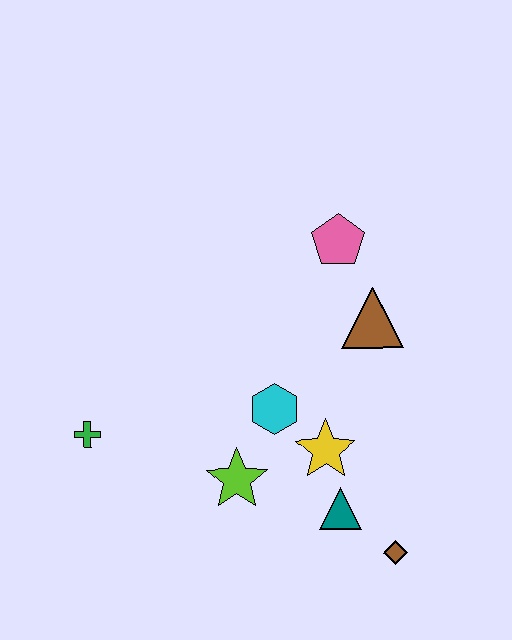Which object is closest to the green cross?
The lime star is closest to the green cross.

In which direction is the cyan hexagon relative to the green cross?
The cyan hexagon is to the right of the green cross.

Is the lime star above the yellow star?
No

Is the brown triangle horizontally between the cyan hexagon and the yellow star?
No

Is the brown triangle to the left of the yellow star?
No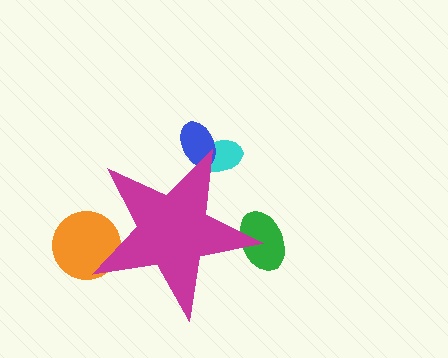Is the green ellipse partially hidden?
Yes, the green ellipse is partially hidden behind the magenta star.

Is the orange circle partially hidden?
Yes, the orange circle is partially hidden behind the magenta star.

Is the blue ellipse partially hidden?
Yes, the blue ellipse is partially hidden behind the magenta star.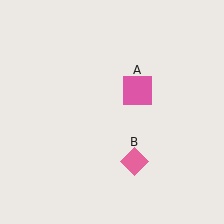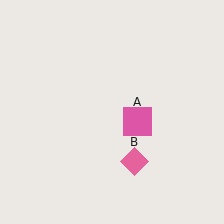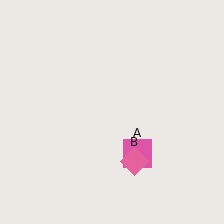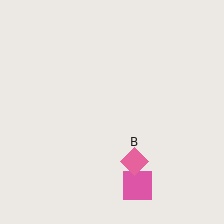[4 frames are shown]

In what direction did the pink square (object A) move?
The pink square (object A) moved down.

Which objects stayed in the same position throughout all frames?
Pink diamond (object B) remained stationary.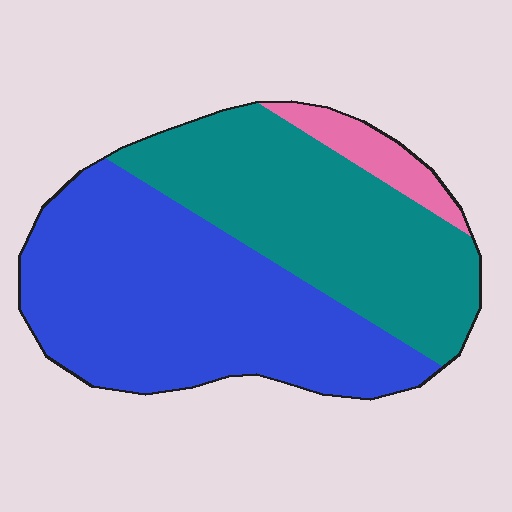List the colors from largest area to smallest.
From largest to smallest: blue, teal, pink.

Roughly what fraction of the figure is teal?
Teal takes up between a quarter and a half of the figure.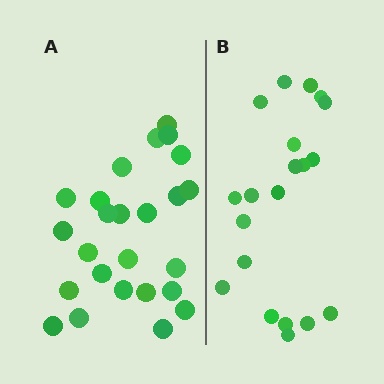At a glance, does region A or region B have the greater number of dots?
Region A (the left region) has more dots.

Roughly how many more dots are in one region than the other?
Region A has about 5 more dots than region B.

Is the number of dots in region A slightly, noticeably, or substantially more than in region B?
Region A has noticeably more, but not dramatically so. The ratio is roughly 1.2 to 1.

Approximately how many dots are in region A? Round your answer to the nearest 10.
About 20 dots. (The exact count is 25, which rounds to 20.)